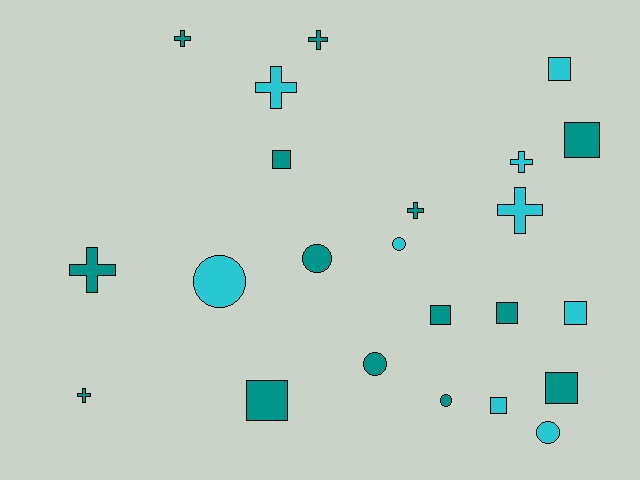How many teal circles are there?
There are 3 teal circles.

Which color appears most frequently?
Teal, with 14 objects.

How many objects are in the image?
There are 23 objects.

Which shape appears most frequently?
Square, with 9 objects.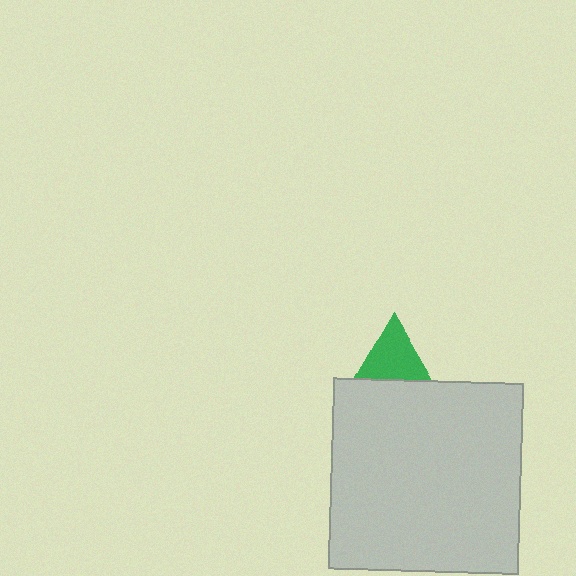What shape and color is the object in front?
The object in front is a light gray square.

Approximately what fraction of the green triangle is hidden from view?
Roughly 50% of the green triangle is hidden behind the light gray square.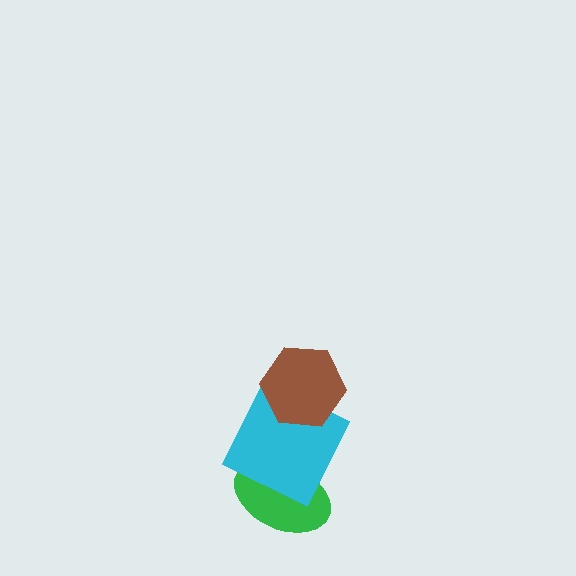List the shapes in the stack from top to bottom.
From top to bottom: the brown hexagon, the cyan square, the green ellipse.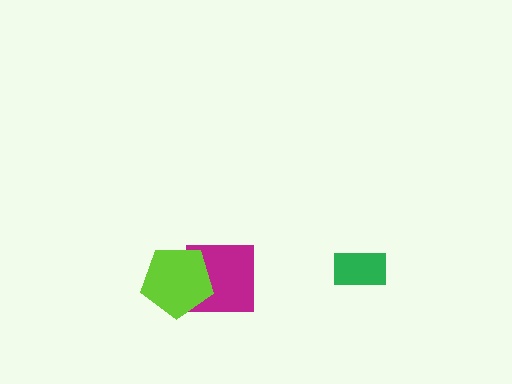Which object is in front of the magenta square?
The lime pentagon is in front of the magenta square.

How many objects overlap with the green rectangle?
0 objects overlap with the green rectangle.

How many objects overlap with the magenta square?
1 object overlaps with the magenta square.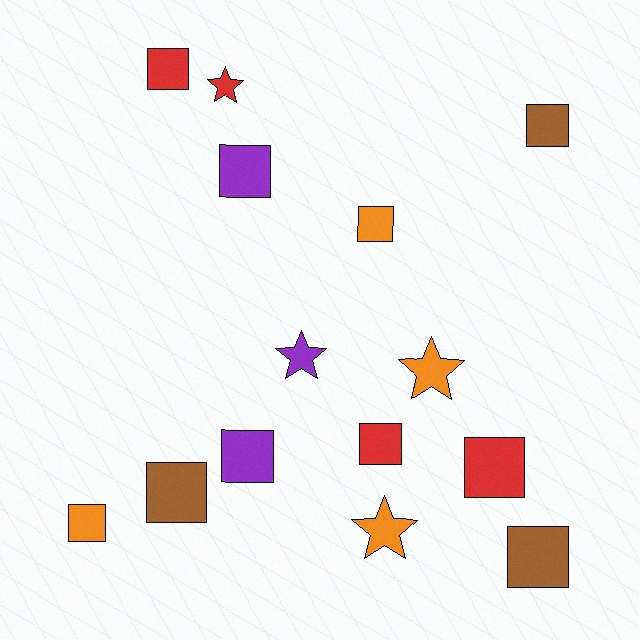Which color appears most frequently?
Red, with 4 objects.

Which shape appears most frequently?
Square, with 10 objects.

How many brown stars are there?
There are no brown stars.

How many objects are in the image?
There are 14 objects.